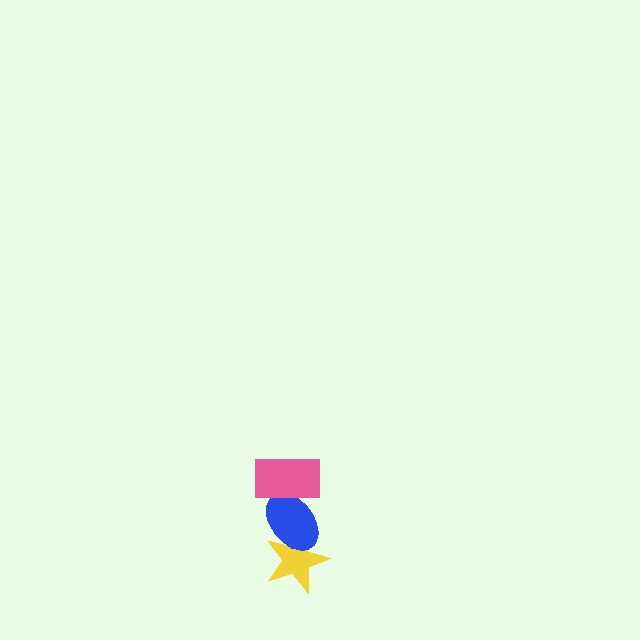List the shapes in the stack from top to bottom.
From top to bottom: the pink rectangle, the blue ellipse, the yellow star.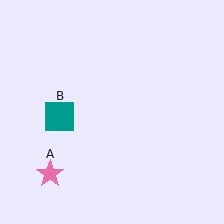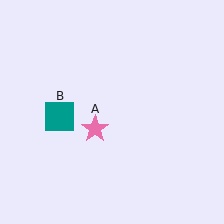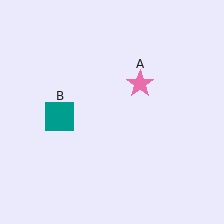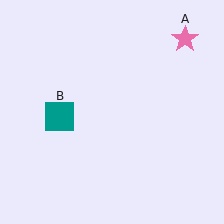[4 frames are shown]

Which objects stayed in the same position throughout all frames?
Teal square (object B) remained stationary.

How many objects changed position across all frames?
1 object changed position: pink star (object A).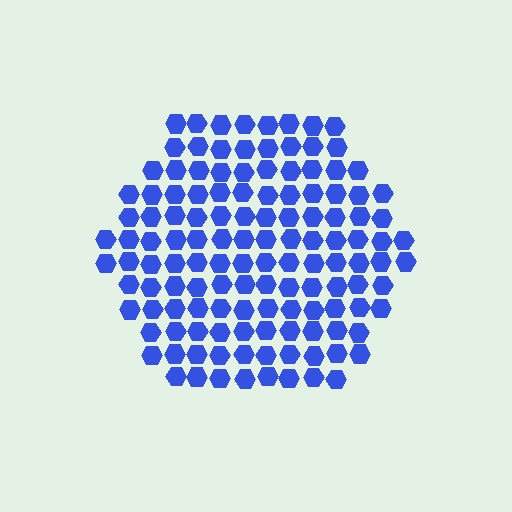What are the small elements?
The small elements are hexagons.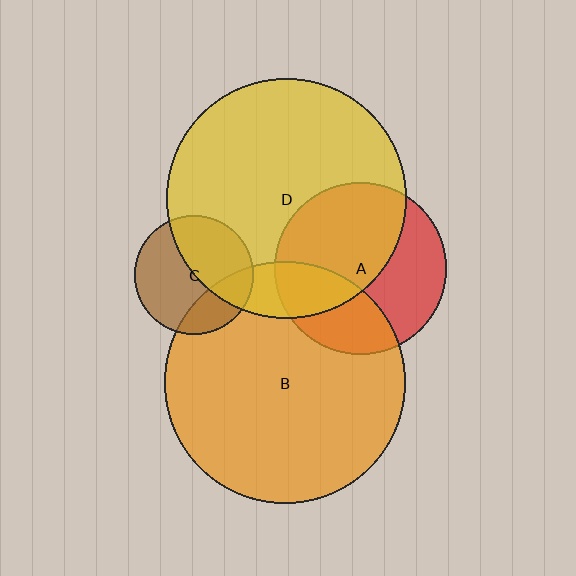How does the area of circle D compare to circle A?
Approximately 2.0 times.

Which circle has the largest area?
Circle B (orange).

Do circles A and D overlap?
Yes.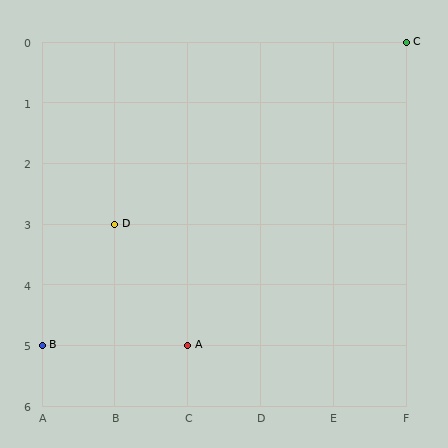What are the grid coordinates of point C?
Point C is at grid coordinates (F, 0).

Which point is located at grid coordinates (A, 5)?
Point B is at (A, 5).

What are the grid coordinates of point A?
Point A is at grid coordinates (C, 5).